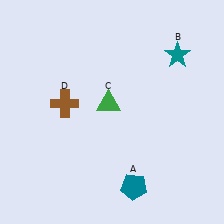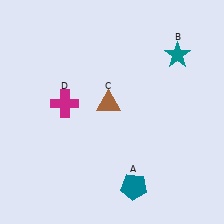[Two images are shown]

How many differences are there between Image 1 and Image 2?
There are 2 differences between the two images.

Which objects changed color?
C changed from green to brown. D changed from brown to magenta.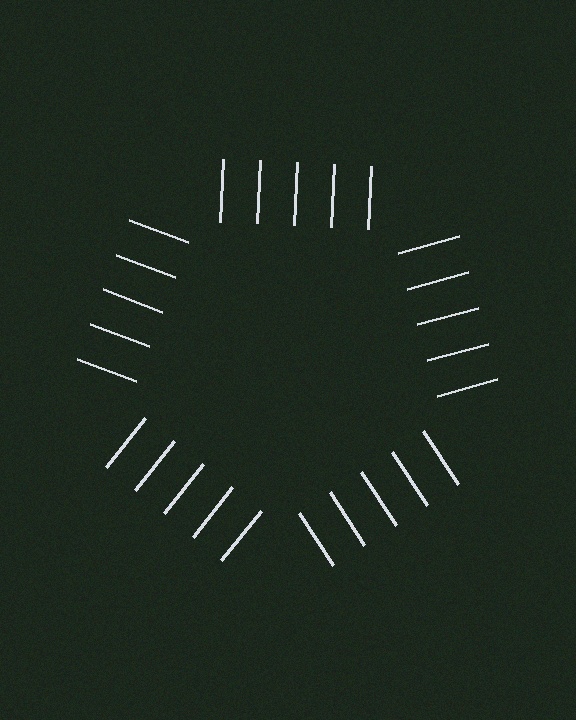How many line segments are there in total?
25 — 5 along each of the 5 edges.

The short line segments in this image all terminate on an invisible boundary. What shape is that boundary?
An illusory pentagon — the line segments terminate on its edges but no continuous stroke is drawn.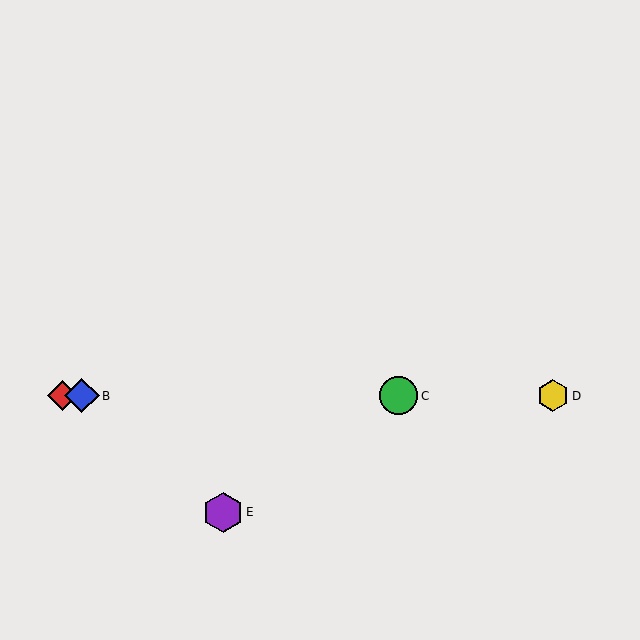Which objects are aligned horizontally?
Objects A, B, C, D are aligned horizontally.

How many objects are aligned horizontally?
4 objects (A, B, C, D) are aligned horizontally.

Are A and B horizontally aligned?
Yes, both are at y≈396.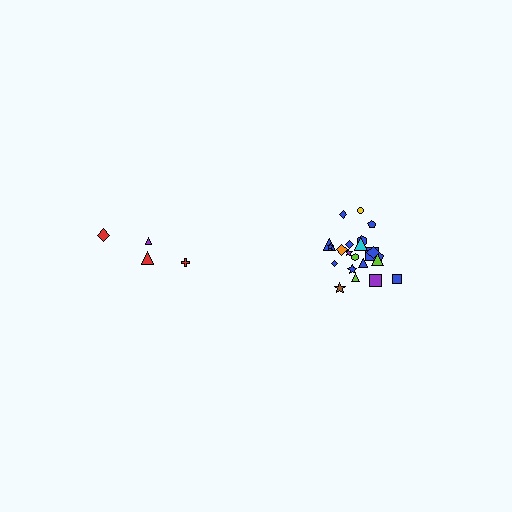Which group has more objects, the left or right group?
The right group.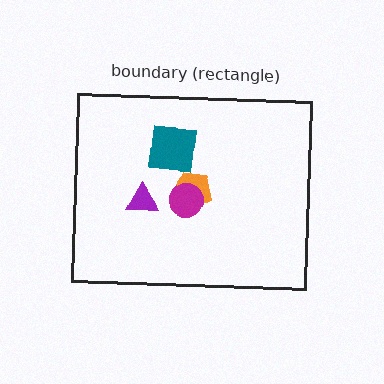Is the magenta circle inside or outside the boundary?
Inside.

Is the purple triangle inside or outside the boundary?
Inside.